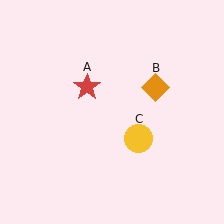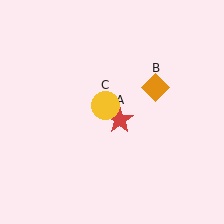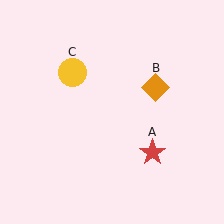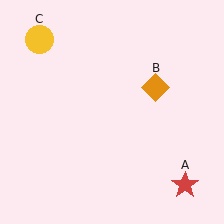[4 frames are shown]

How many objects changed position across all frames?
2 objects changed position: red star (object A), yellow circle (object C).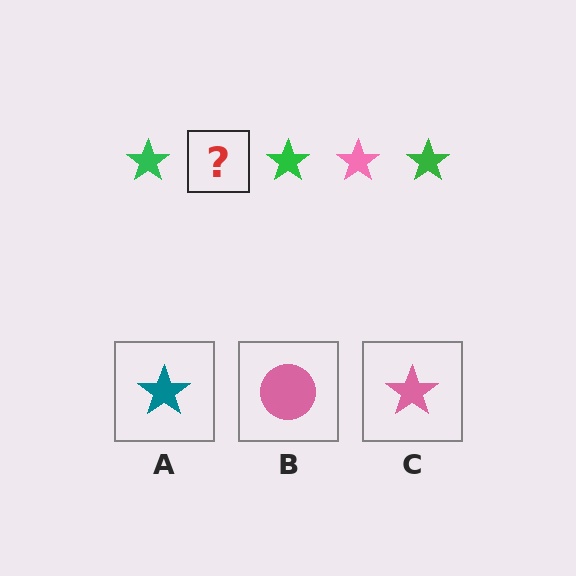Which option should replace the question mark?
Option C.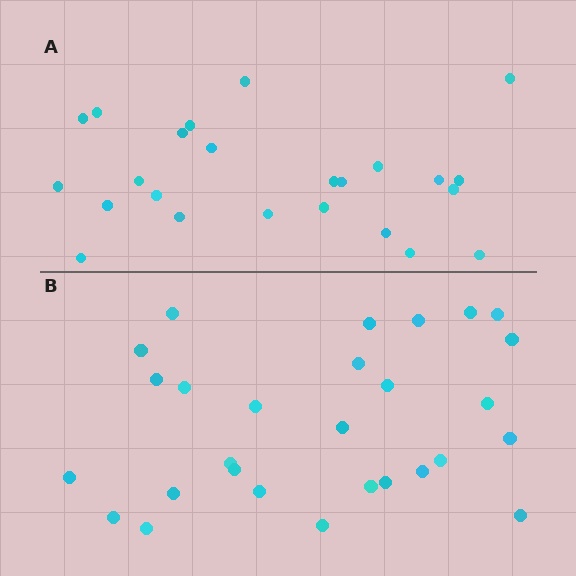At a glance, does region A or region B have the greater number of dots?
Region B (the bottom region) has more dots.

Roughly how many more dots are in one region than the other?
Region B has about 4 more dots than region A.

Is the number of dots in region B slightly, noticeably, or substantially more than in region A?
Region B has only slightly more — the two regions are fairly close. The ratio is roughly 1.2 to 1.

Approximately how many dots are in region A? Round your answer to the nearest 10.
About 20 dots. (The exact count is 24, which rounds to 20.)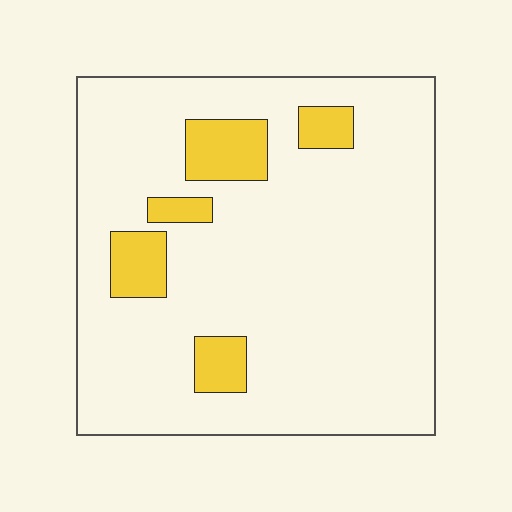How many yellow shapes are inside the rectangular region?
5.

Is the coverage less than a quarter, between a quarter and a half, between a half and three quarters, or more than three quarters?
Less than a quarter.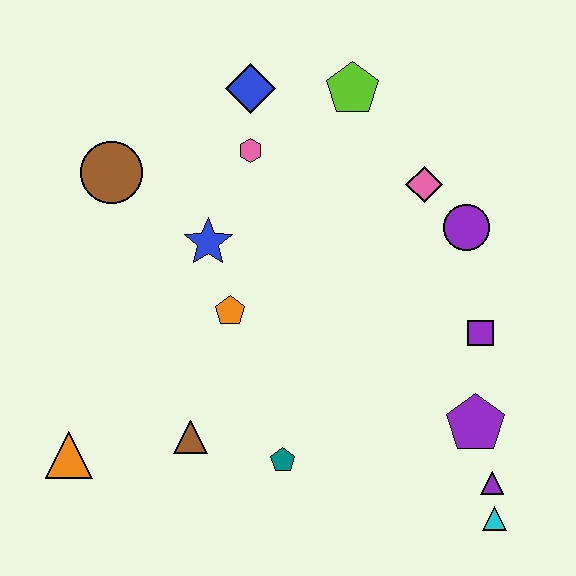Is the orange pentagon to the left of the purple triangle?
Yes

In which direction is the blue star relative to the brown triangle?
The blue star is above the brown triangle.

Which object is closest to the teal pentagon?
The brown triangle is closest to the teal pentagon.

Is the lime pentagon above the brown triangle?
Yes